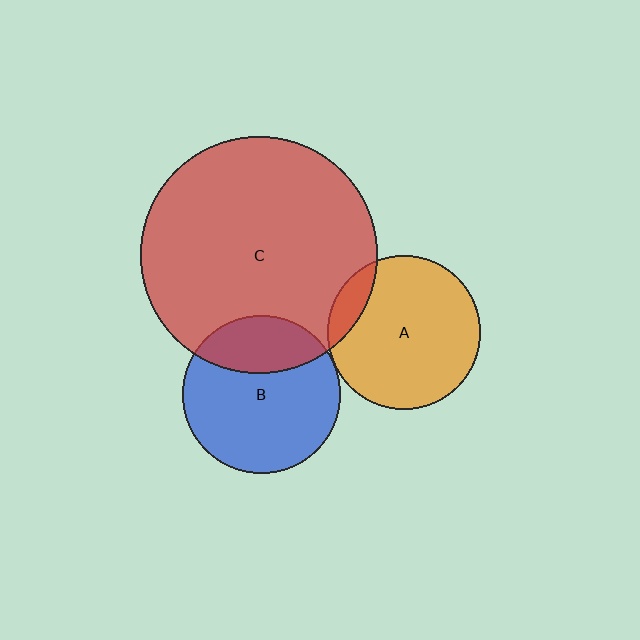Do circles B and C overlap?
Yes.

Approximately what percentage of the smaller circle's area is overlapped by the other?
Approximately 30%.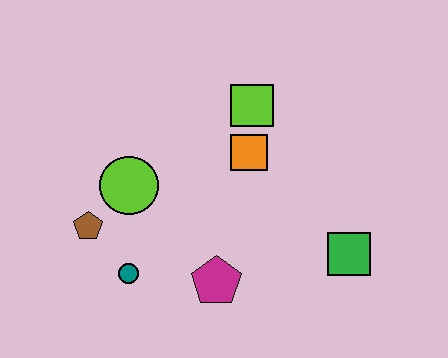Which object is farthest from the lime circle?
The green square is farthest from the lime circle.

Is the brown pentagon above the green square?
Yes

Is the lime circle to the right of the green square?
No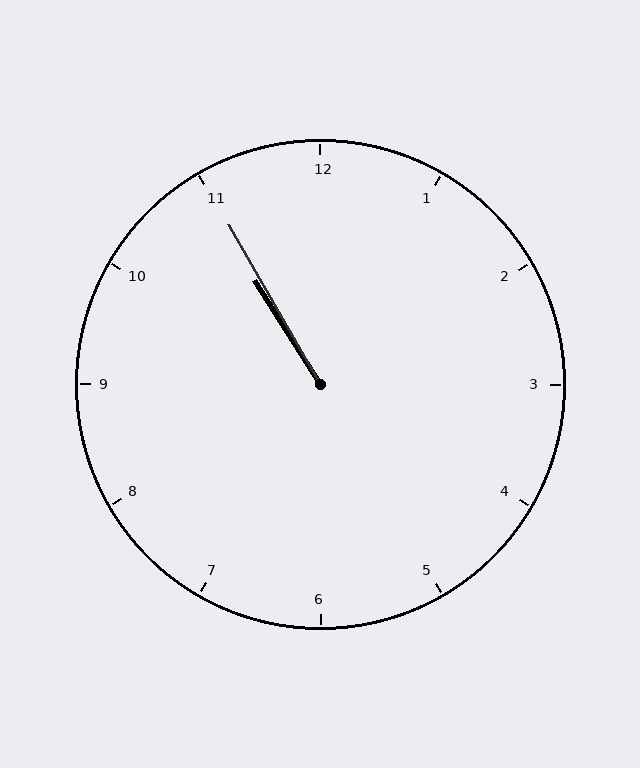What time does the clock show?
10:55.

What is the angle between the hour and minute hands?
Approximately 2 degrees.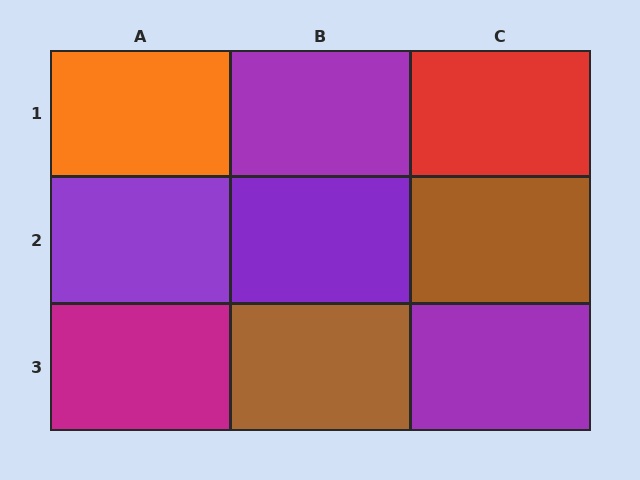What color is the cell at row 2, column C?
Brown.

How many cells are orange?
1 cell is orange.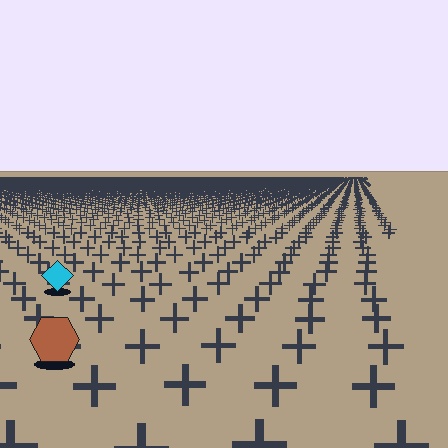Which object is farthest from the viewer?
The cyan diamond is farthest from the viewer. It appears smaller and the ground texture around it is denser.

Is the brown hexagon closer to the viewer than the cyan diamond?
Yes. The brown hexagon is closer — you can tell from the texture gradient: the ground texture is coarser near it.